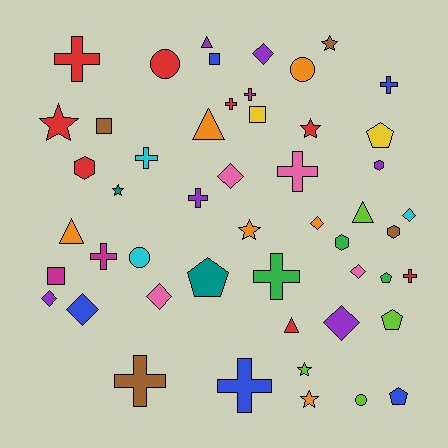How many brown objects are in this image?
There are 4 brown objects.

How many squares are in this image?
There are 4 squares.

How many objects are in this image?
There are 50 objects.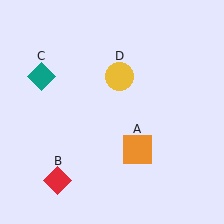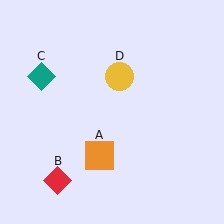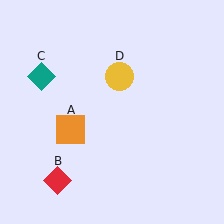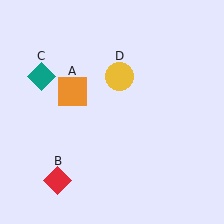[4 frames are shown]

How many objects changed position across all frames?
1 object changed position: orange square (object A).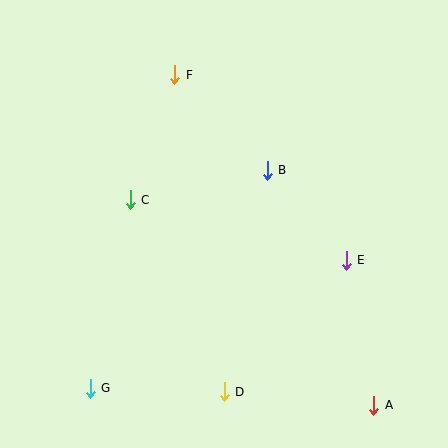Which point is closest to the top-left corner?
Point F is closest to the top-left corner.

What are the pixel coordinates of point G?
Point G is at (90, 388).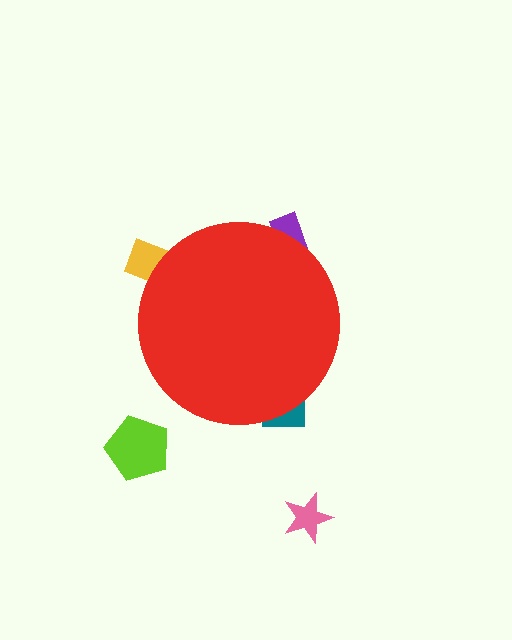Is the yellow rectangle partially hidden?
Yes, the yellow rectangle is partially hidden behind the red circle.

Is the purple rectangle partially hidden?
Yes, the purple rectangle is partially hidden behind the red circle.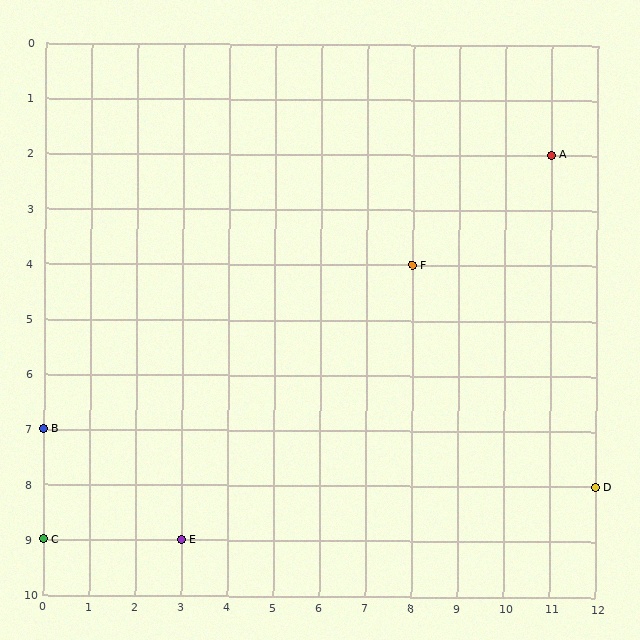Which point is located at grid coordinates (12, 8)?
Point D is at (12, 8).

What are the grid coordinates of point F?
Point F is at grid coordinates (8, 4).